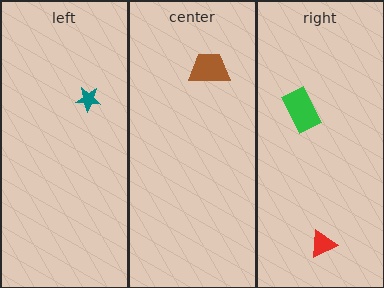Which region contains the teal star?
The left region.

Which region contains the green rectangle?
The right region.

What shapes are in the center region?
The brown trapezoid.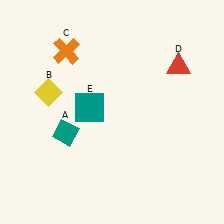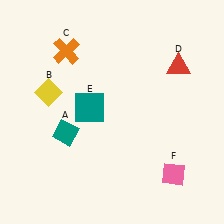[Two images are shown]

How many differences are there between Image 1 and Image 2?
There is 1 difference between the two images.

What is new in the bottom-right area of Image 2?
A pink diamond (F) was added in the bottom-right area of Image 2.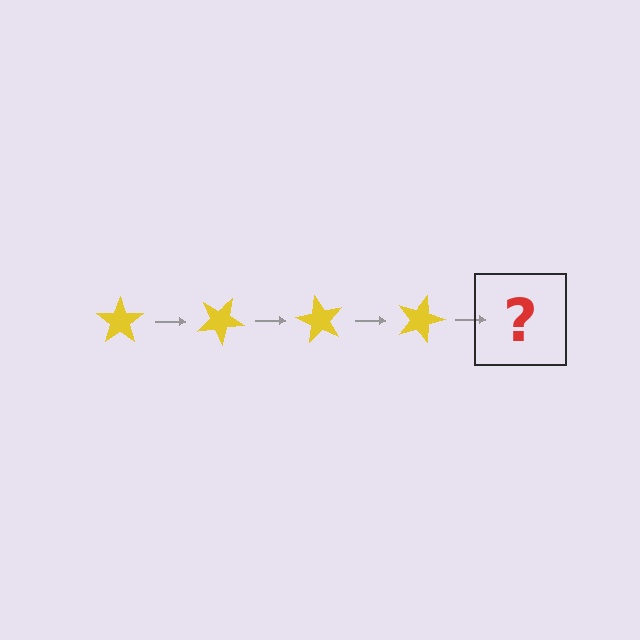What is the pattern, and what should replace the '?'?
The pattern is that the star rotates 30 degrees each step. The '?' should be a yellow star rotated 120 degrees.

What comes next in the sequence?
The next element should be a yellow star rotated 120 degrees.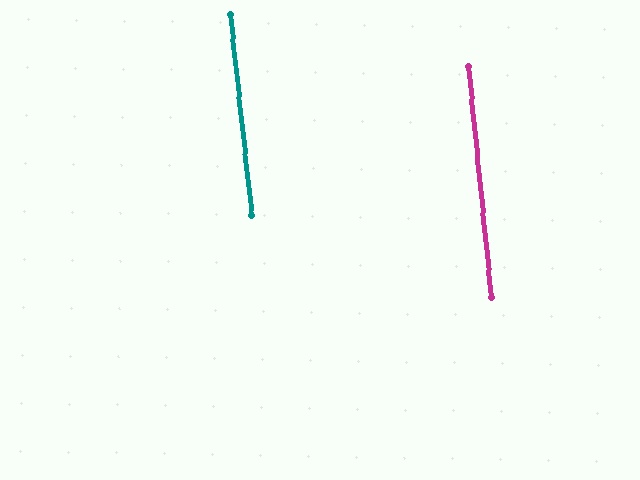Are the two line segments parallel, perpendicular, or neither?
Parallel — their directions differ by only 0.5°.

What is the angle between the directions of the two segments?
Approximately 0 degrees.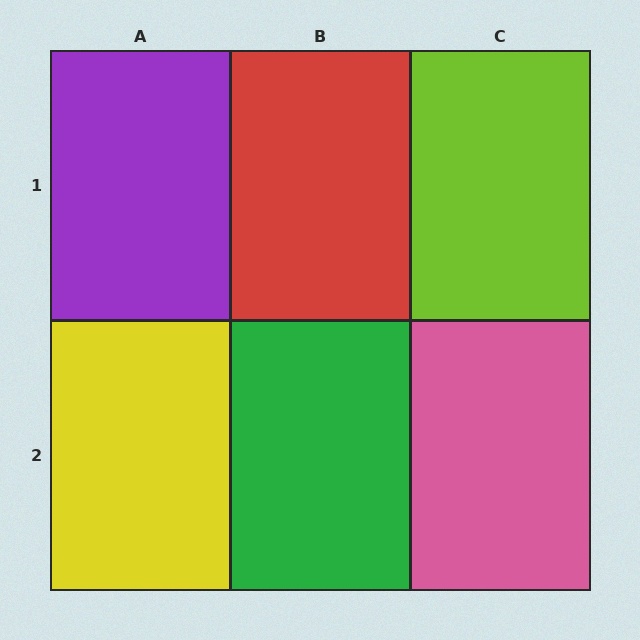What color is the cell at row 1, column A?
Purple.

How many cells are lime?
1 cell is lime.